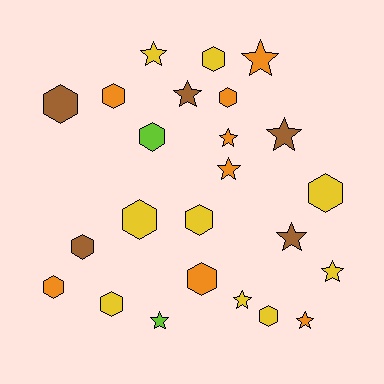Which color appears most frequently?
Yellow, with 9 objects.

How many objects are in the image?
There are 24 objects.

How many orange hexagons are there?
There are 4 orange hexagons.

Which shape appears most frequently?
Hexagon, with 13 objects.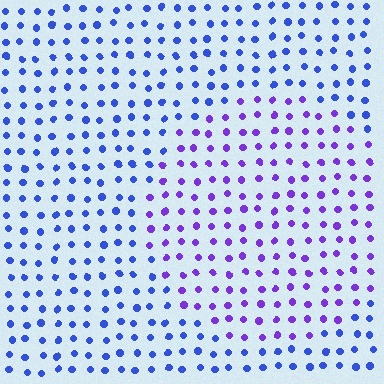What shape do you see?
I see a circle.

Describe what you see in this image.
The image is filled with small blue elements in a uniform arrangement. A circle-shaped region is visible where the elements are tinted to a slightly different hue, forming a subtle color boundary.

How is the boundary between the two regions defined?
The boundary is defined purely by a slight shift in hue (about 39 degrees). Spacing, size, and orientation are identical on both sides.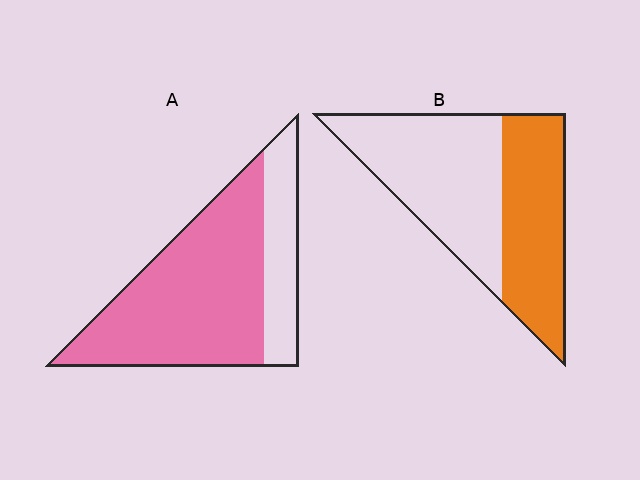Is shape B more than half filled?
No.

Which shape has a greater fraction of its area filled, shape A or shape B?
Shape A.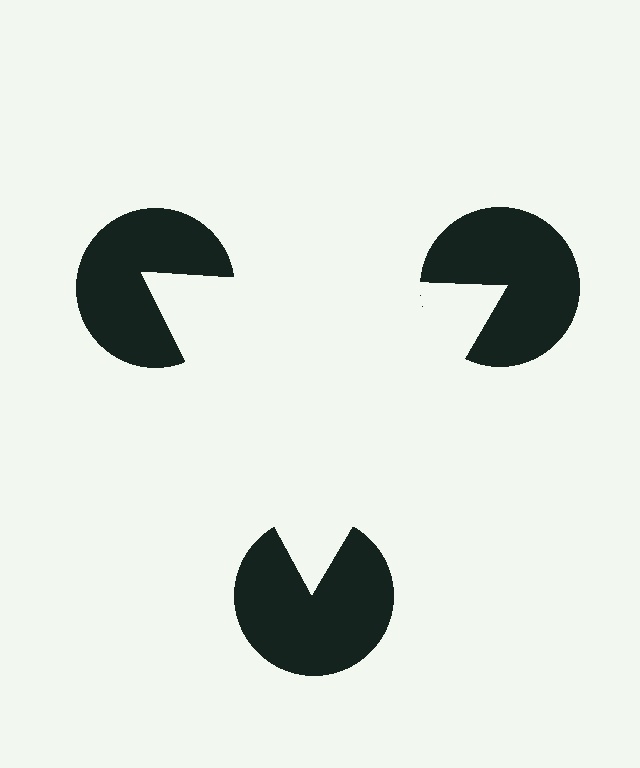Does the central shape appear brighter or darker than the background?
It typically appears slightly brighter than the background, even though no actual brightness change is drawn.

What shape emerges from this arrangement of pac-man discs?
An illusory triangle — its edges are inferred from the aligned wedge cuts in the pac-man discs, not physically drawn.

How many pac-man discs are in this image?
There are 3 — one at each vertex of the illusory triangle.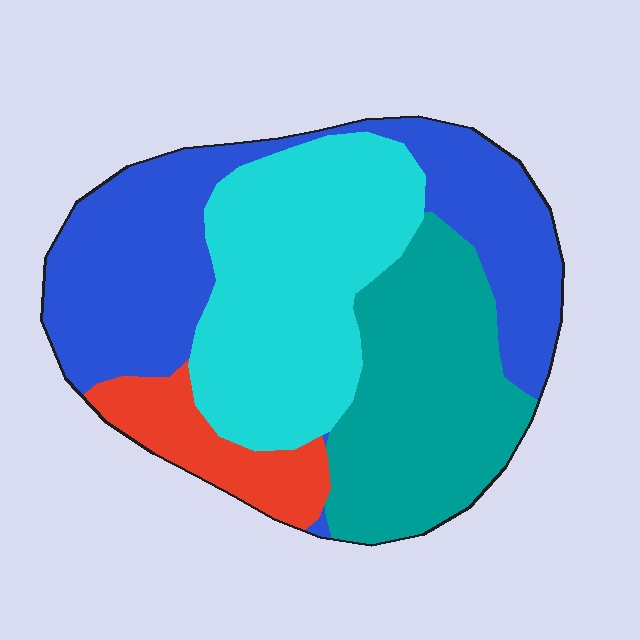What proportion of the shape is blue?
Blue covers around 35% of the shape.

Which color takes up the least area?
Red, at roughly 10%.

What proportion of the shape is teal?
Teal takes up about one quarter (1/4) of the shape.